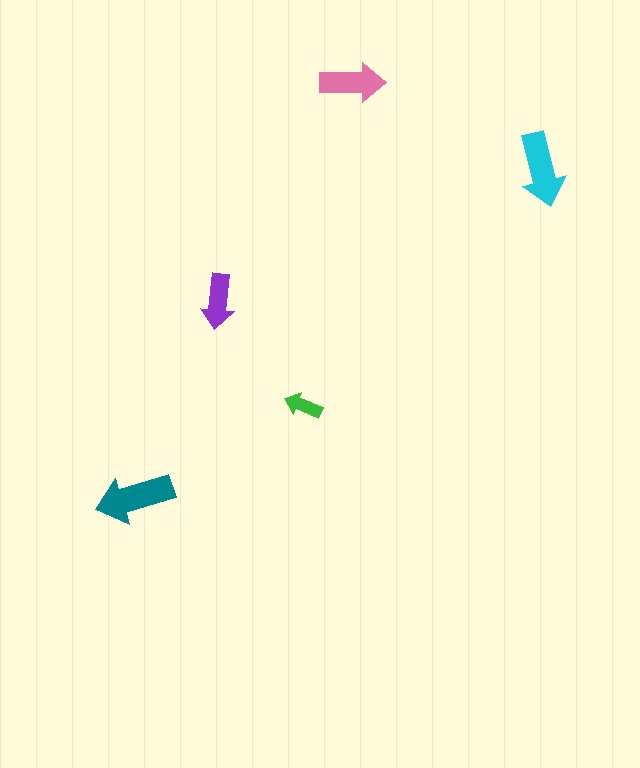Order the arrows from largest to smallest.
the teal one, the cyan one, the pink one, the purple one, the green one.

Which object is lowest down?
The teal arrow is bottommost.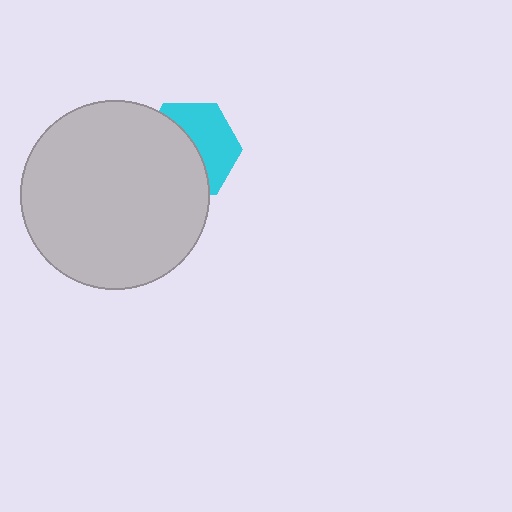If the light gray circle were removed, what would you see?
You would see the complete cyan hexagon.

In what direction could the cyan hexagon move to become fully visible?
The cyan hexagon could move right. That would shift it out from behind the light gray circle entirely.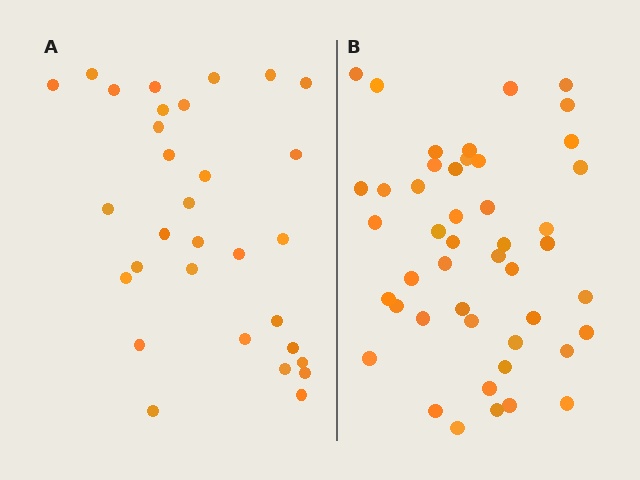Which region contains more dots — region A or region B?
Region B (the right region) has more dots.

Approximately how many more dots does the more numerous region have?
Region B has approximately 15 more dots than region A.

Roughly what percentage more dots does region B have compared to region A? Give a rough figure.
About 50% more.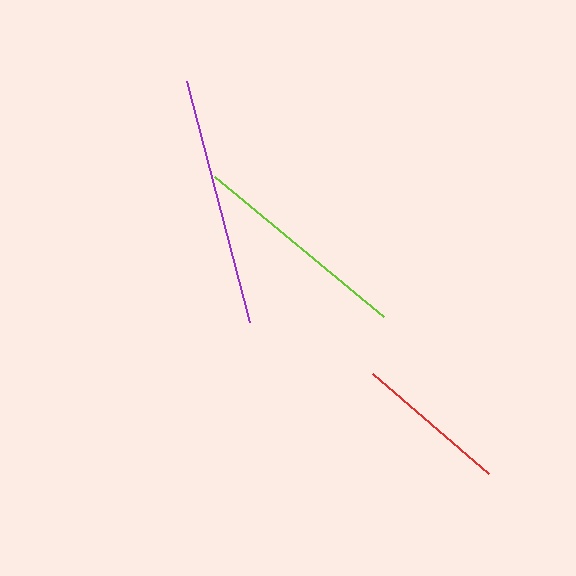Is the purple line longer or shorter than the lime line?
The purple line is longer than the lime line.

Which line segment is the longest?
The purple line is the longest at approximately 249 pixels.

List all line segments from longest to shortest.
From longest to shortest: purple, lime, red.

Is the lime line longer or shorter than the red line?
The lime line is longer than the red line.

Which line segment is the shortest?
The red line is the shortest at approximately 154 pixels.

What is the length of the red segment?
The red segment is approximately 154 pixels long.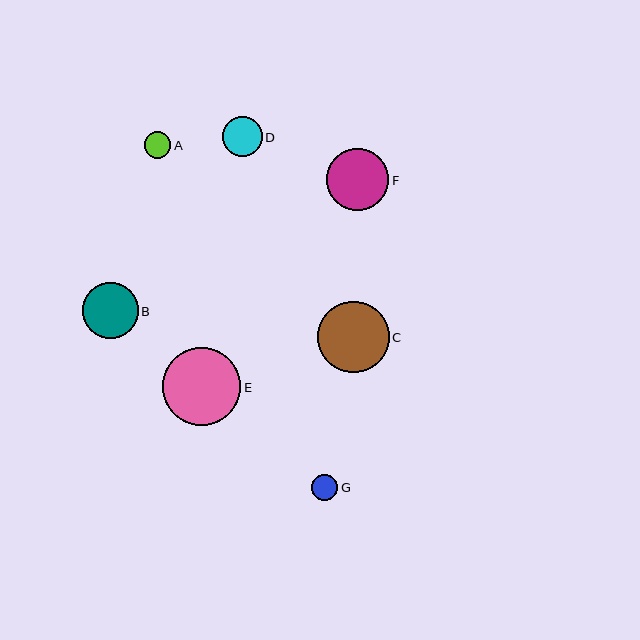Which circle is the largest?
Circle E is the largest with a size of approximately 78 pixels.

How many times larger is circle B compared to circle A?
Circle B is approximately 2.1 times the size of circle A.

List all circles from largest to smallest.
From largest to smallest: E, C, F, B, D, A, G.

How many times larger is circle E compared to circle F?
Circle E is approximately 1.3 times the size of circle F.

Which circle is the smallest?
Circle G is the smallest with a size of approximately 26 pixels.